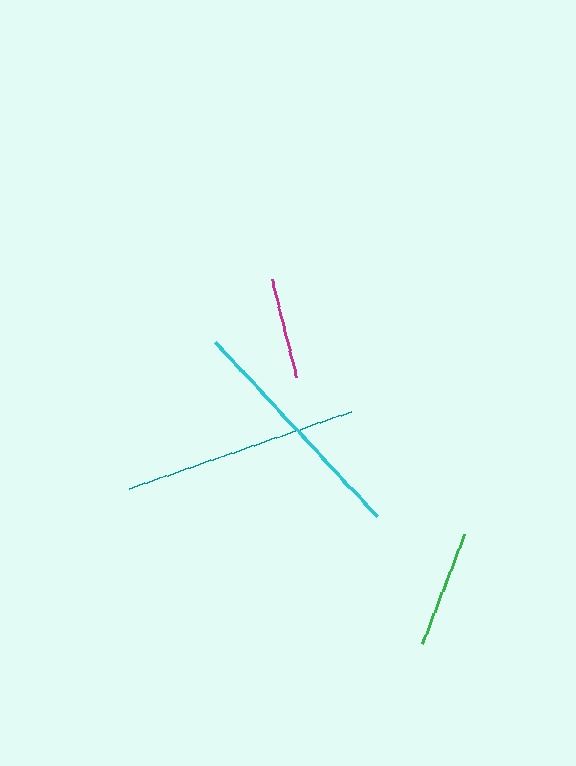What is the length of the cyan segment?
The cyan segment is approximately 238 pixels long.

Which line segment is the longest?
The cyan line is the longest at approximately 238 pixels.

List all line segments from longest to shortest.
From longest to shortest: cyan, teal, green, magenta.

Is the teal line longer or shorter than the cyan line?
The cyan line is longer than the teal line.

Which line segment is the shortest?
The magenta line is the shortest at approximately 102 pixels.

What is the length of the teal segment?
The teal segment is approximately 235 pixels long.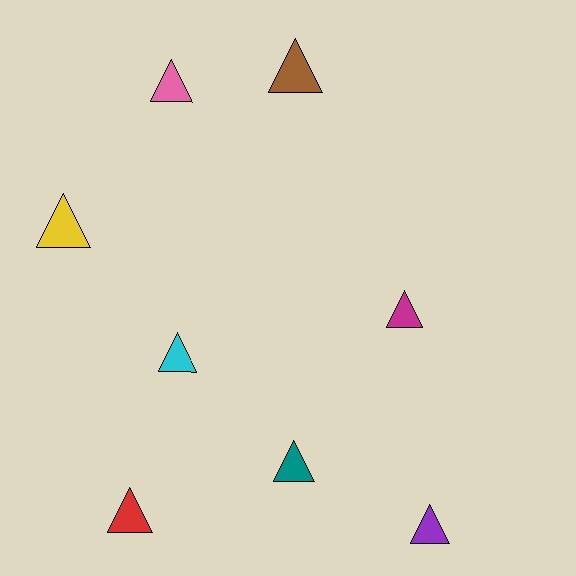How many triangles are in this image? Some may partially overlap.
There are 8 triangles.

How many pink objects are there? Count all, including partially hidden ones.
There is 1 pink object.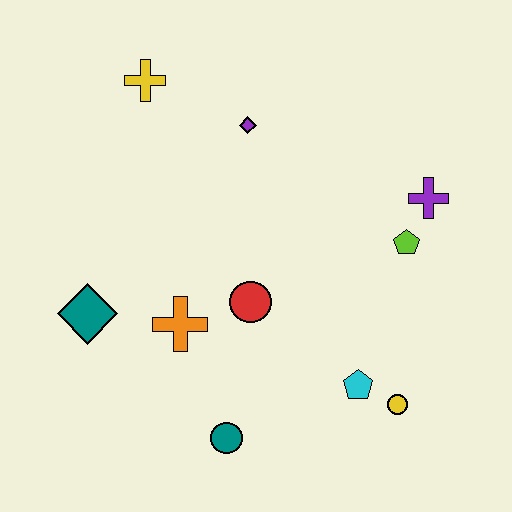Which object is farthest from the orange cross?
The purple cross is farthest from the orange cross.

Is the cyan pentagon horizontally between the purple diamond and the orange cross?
No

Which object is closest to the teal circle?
The orange cross is closest to the teal circle.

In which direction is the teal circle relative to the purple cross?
The teal circle is below the purple cross.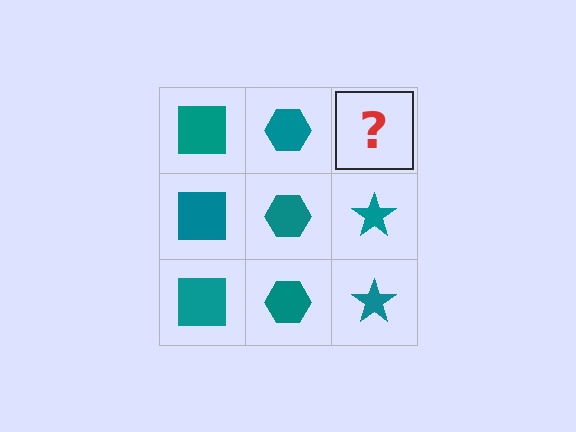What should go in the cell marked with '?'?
The missing cell should contain a teal star.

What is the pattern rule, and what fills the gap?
The rule is that each column has a consistent shape. The gap should be filled with a teal star.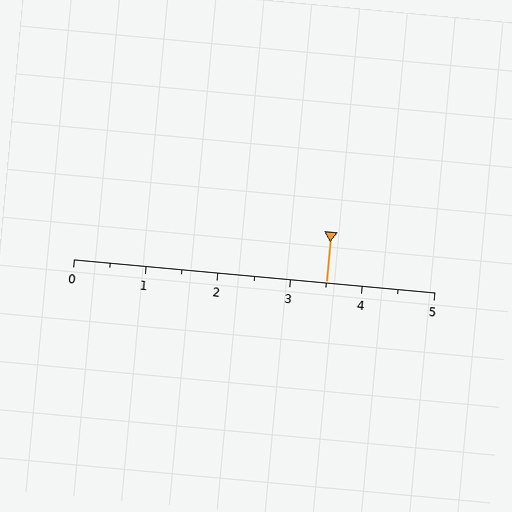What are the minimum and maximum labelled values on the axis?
The axis runs from 0 to 5.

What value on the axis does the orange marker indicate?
The marker indicates approximately 3.5.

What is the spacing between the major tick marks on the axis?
The major ticks are spaced 1 apart.